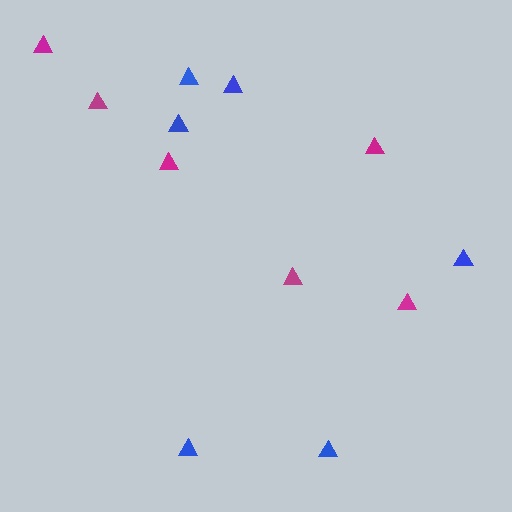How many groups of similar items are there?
There are 2 groups: one group of blue triangles (6) and one group of magenta triangles (6).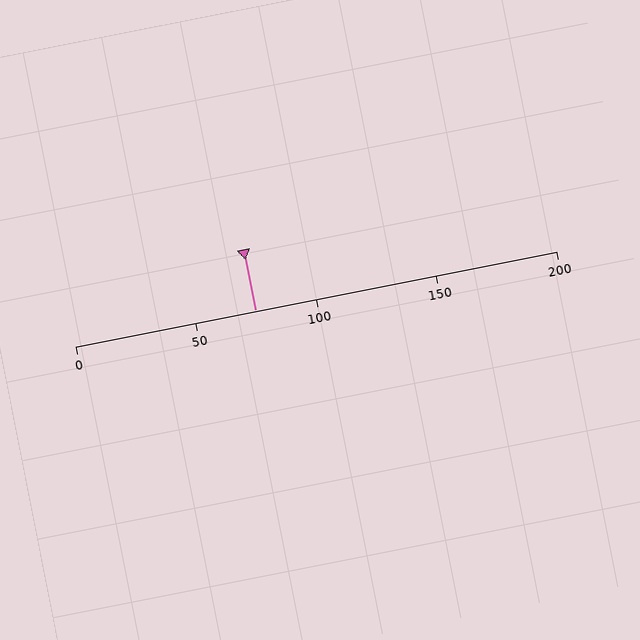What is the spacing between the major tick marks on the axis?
The major ticks are spaced 50 apart.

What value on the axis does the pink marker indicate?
The marker indicates approximately 75.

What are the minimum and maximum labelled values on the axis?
The axis runs from 0 to 200.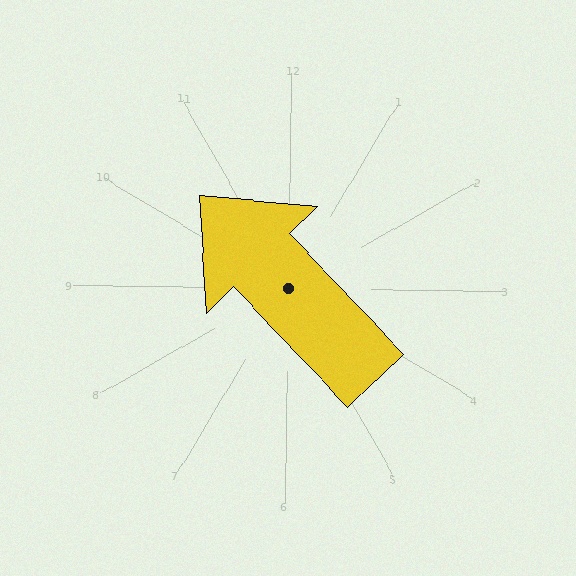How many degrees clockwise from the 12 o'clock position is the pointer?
Approximately 316 degrees.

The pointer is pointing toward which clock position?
Roughly 11 o'clock.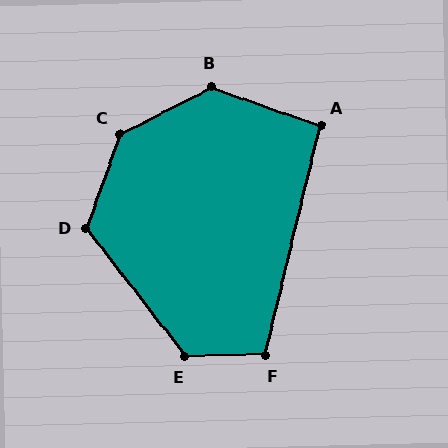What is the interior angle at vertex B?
Approximately 133 degrees (obtuse).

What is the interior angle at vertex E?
Approximately 127 degrees (obtuse).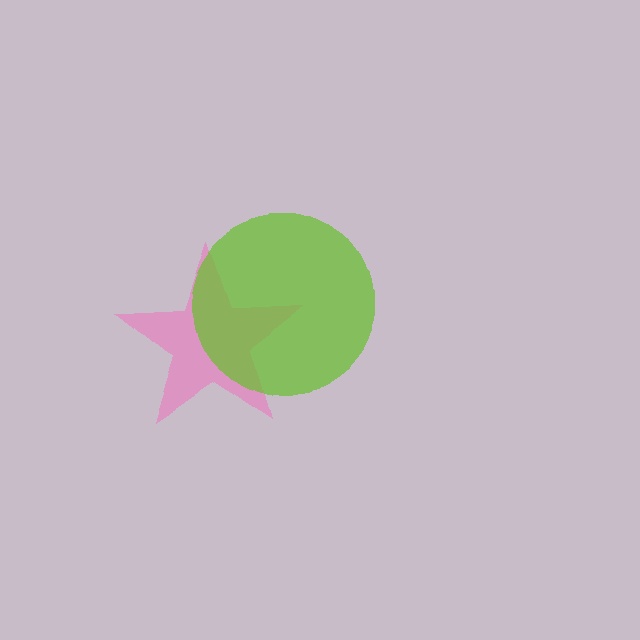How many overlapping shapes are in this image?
There are 2 overlapping shapes in the image.